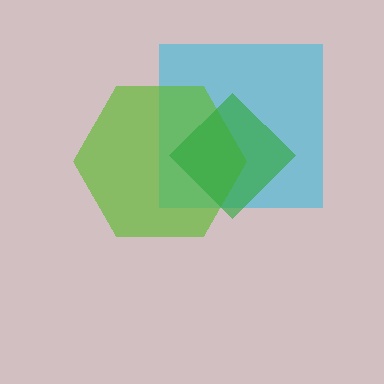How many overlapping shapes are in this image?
There are 3 overlapping shapes in the image.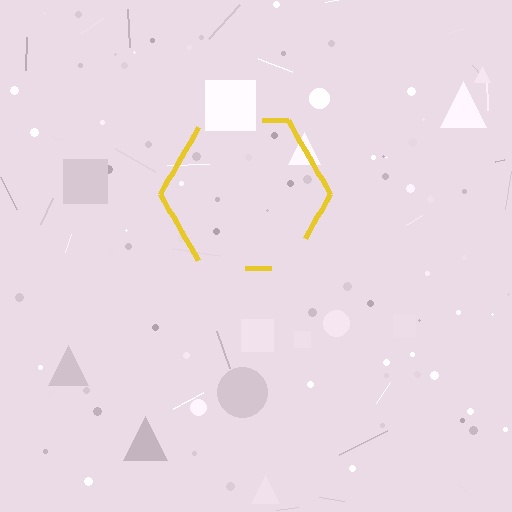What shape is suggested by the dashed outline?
The dashed outline suggests a hexagon.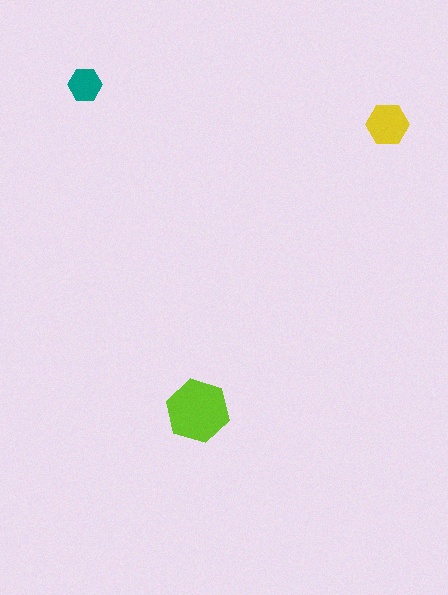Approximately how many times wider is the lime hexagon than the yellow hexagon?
About 1.5 times wider.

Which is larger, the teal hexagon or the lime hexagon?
The lime one.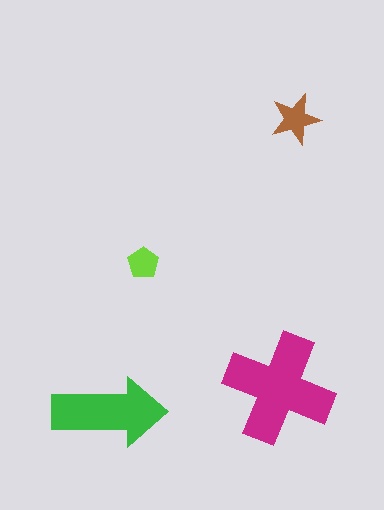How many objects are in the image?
There are 4 objects in the image.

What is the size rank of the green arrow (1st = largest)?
2nd.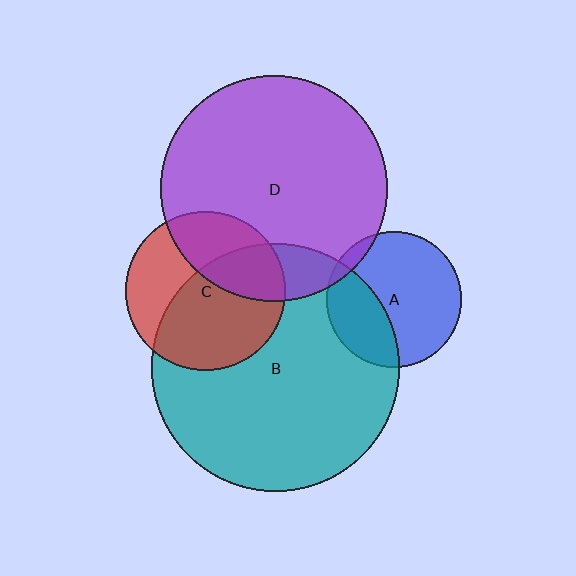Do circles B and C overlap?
Yes.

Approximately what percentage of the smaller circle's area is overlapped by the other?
Approximately 60%.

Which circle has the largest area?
Circle B (teal).